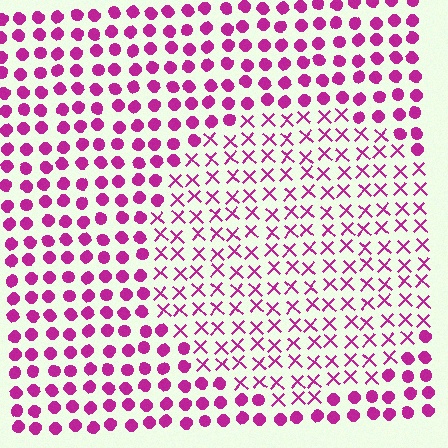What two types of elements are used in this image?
The image uses X marks inside the circle region and circles outside it.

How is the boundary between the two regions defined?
The boundary is defined by a change in element shape: X marks inside vs. circles outside. All elements share the same color and spacing.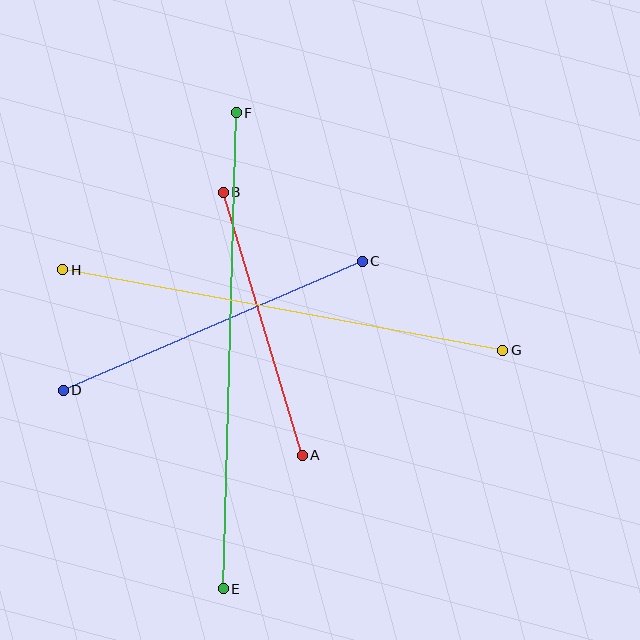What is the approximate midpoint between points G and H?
The midpoint is at approximately (283, 310) pixels.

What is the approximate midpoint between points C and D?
The midpoint is at approximately (213, 326) pixels.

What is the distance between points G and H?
The distance is approximately 447 pixels.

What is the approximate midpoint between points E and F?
The midpoint is at approximately (230, 351) pixels.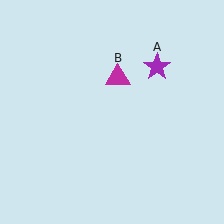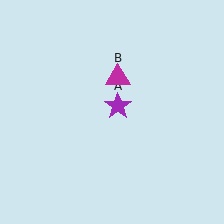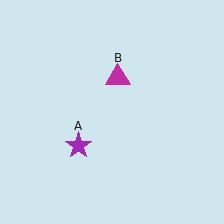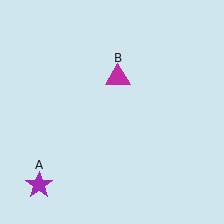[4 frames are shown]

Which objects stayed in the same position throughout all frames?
Magenta triangle (object B) remained stationary.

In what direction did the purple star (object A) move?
The purple star (object A) moved down and to the left.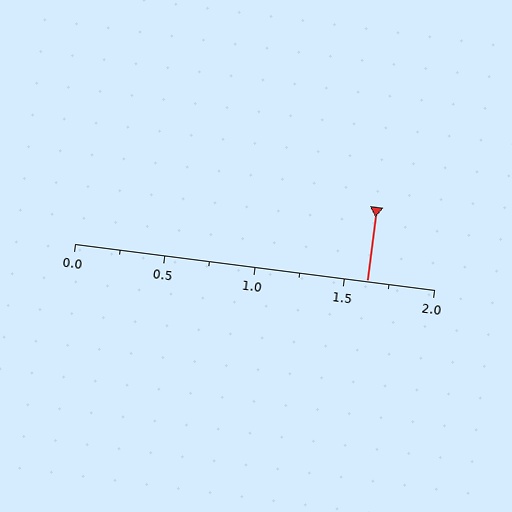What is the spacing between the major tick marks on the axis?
The major ticks are spaced 0.5 apart.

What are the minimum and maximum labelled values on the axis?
The axis runs from 0.0 to 2.0.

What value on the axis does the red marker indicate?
The marker indicates approximately 1.62.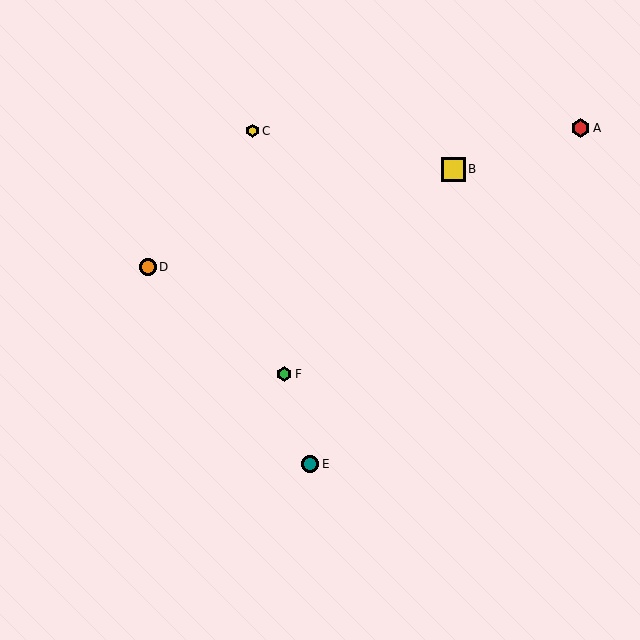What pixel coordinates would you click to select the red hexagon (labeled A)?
Click at (581, 128) to select the red hexagon A.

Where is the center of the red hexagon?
The center of the red hexagon is at (581, 128).